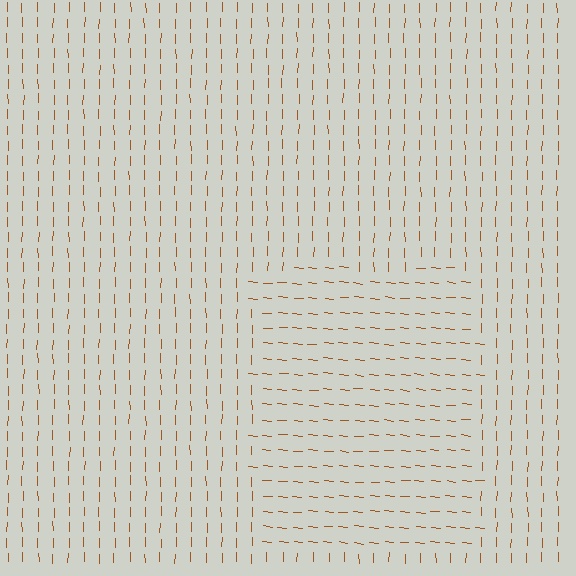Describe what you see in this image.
The image is filled with small brown line segments. A rectangle region in the image has lines oriented differently from the surrounding lines, creating a visible texture boundary.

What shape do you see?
I see a rectangle.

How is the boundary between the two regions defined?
The boundary is defined purely by a change in line orientation (approximately 84 degrees difference). All lines are the same color and thickness.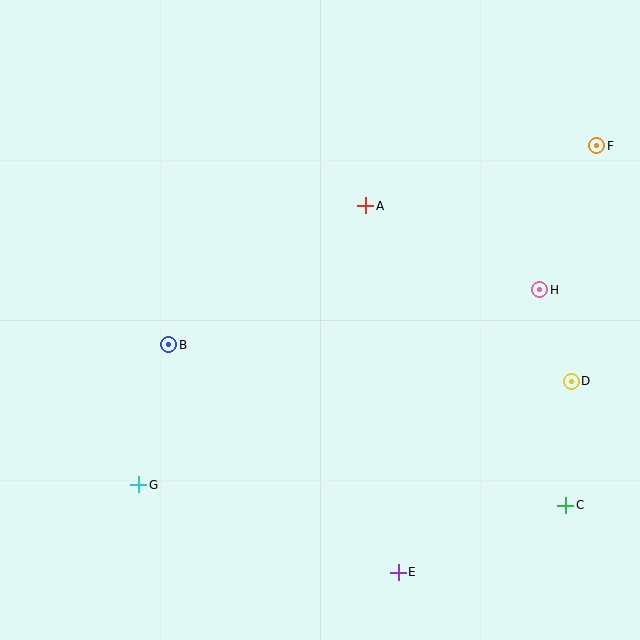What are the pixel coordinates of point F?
Point F is at (597, 146).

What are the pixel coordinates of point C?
Point C is at (566, 505).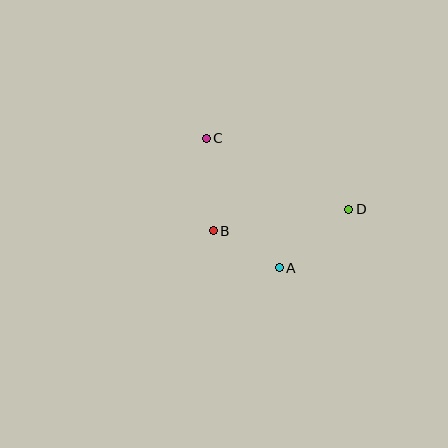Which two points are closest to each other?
Points A and B are closest to each other.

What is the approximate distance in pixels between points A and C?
The distance between A and C is approximately 148 pixels.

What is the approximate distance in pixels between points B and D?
The distance between B and D is approximately 137 pixels.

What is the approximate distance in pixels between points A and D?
The distance between A and D is approximately 91 pixels.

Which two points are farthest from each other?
Points C and D are farthest from each other.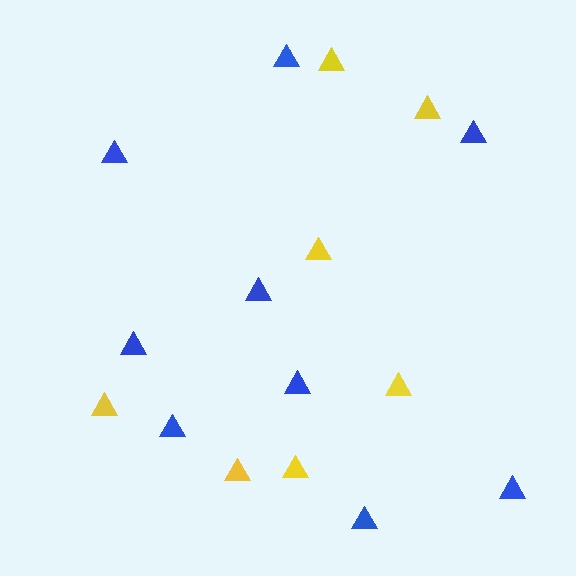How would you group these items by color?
There are 2 groups: one group of yellow triangles (7) and one group of blue triangles (9).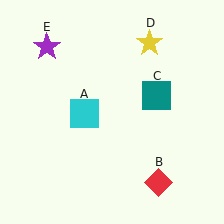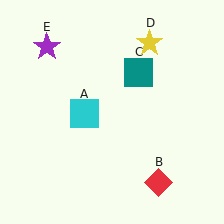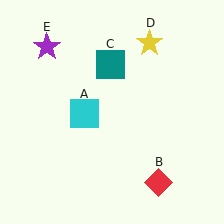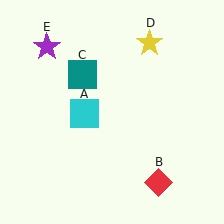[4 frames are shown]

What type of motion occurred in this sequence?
The teal square (object C) rotated counterclockwise around the center of the scene.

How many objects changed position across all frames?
1 object changed position: teal square (object C).